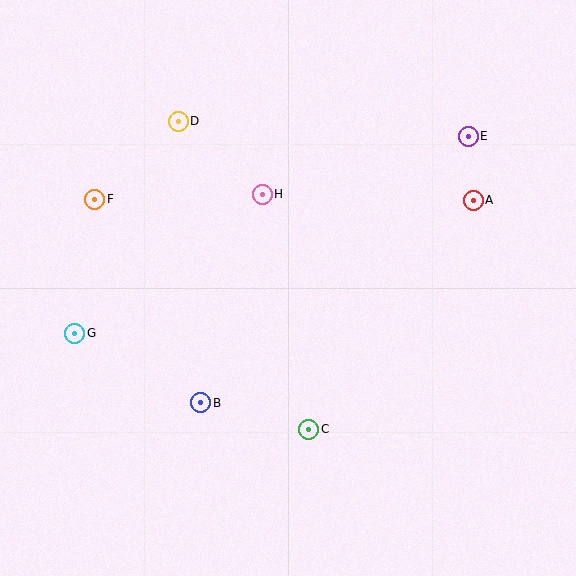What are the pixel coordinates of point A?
Point A is at (473, 200).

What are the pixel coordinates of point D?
Point D is at (178, 121).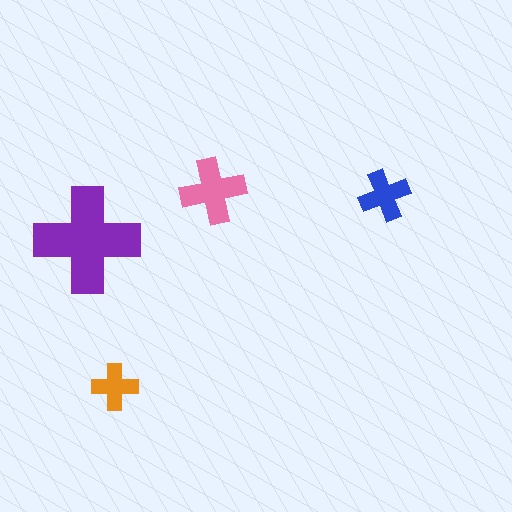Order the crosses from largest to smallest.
the purple one, the pink one, the blue one, the orange one.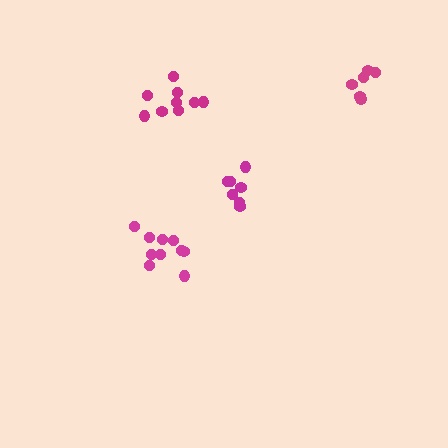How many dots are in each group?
Group 1: 6 dots, Group 2: 7 dots, Group 3: 9 dots, Group 4: 10 dots (32 total).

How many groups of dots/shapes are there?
There are 4 groups.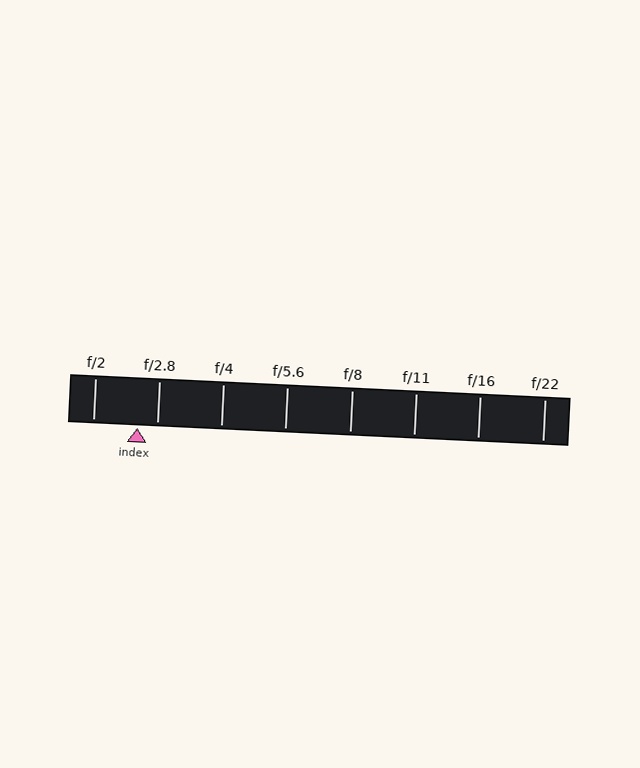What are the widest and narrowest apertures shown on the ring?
The widest aperture shown is f/2 and the narrowest is f/22.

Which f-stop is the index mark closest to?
The index mark is closest to f/2.8.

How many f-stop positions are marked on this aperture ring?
There are 8 f-stop positions marked.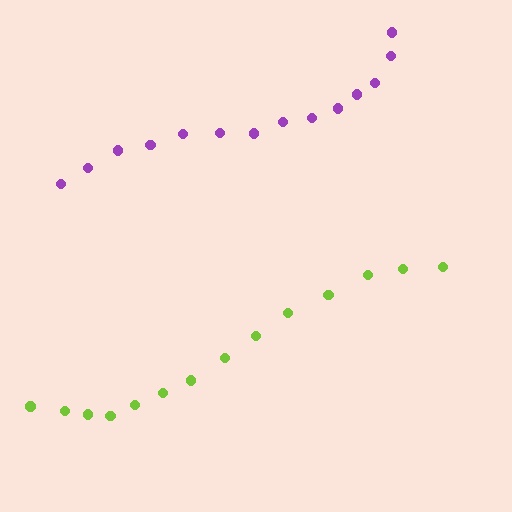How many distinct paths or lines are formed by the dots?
There are 2 distinct paths.